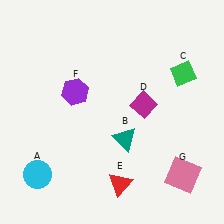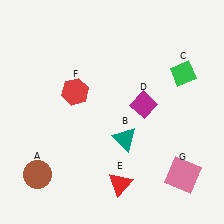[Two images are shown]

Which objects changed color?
A changed from cyan to brown. F changed from purple to red.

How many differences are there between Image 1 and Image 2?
There are 2 differences between the two images.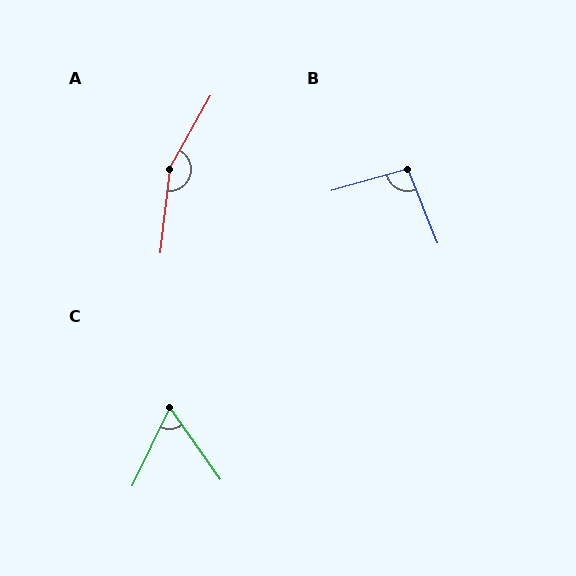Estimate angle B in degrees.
Approximately 96 degrees.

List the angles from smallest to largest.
C (60°), B (96°), A (157°).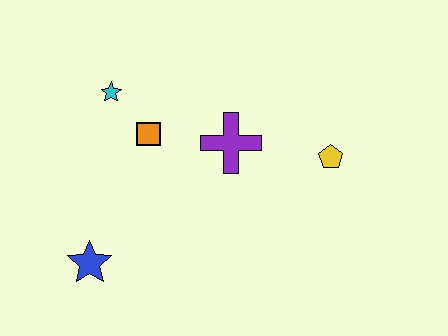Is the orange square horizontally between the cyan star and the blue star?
No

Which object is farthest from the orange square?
The yellow pentagon is farthest from the orange square.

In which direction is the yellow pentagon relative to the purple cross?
The yellow pentagon is to the right of the purple cross.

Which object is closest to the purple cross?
The orange square is closest to the purple cross.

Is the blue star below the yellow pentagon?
Yes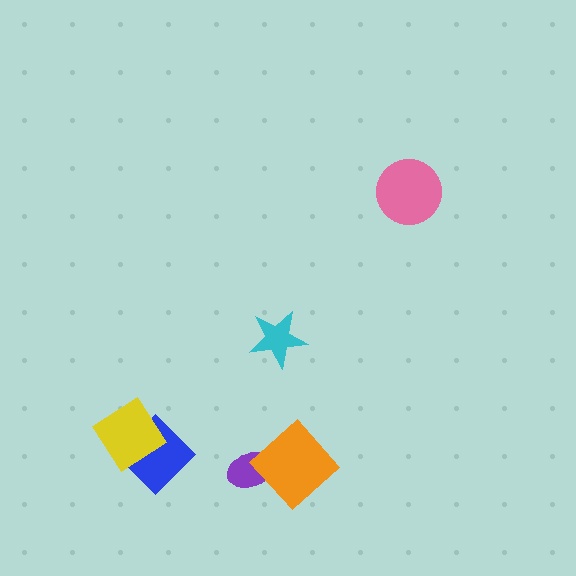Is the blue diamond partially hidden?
Yes, it is partially covered by another shape.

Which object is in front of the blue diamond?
The yellow diamond is in front of the blue diamond.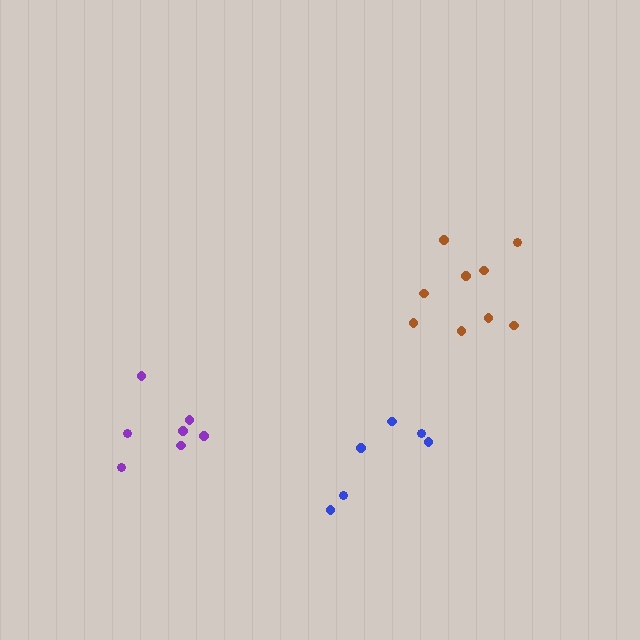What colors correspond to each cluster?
The clusters are colored: brown, purple, blue.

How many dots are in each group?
Group 1: 9 dots, Group 2: 7 dots, Group 3: 6 dots (22 total).